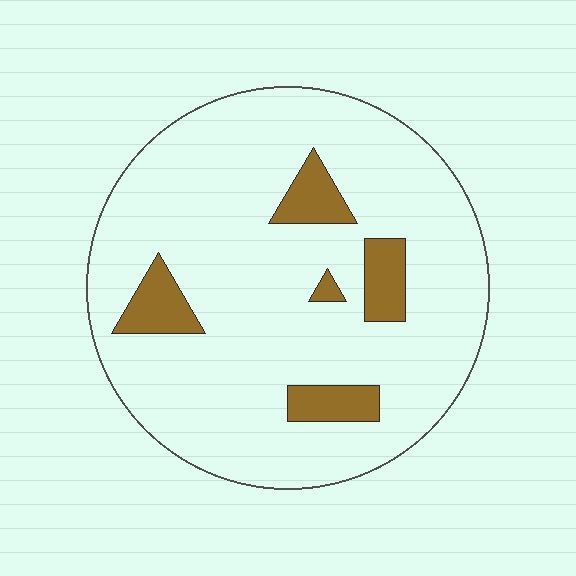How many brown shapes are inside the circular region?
5.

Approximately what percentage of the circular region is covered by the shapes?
Approximately 10%.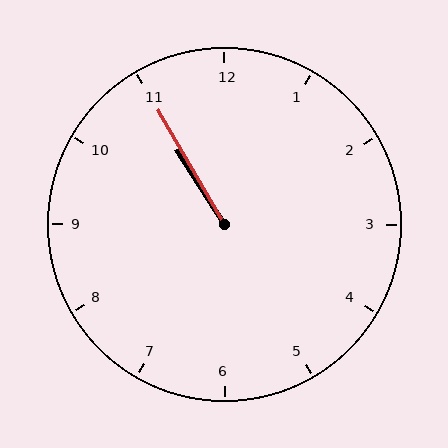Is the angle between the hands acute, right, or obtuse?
It is acute.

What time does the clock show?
10:55.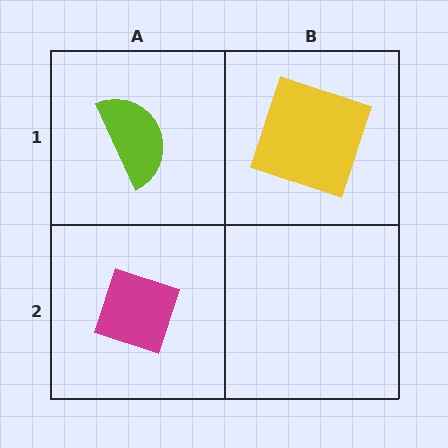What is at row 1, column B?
A yellow square.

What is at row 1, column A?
A lime semicircle.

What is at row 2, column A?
A magenta diamond.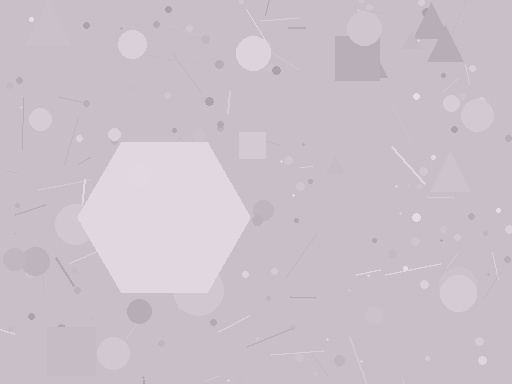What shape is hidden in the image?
A hexagon is hidden in the image.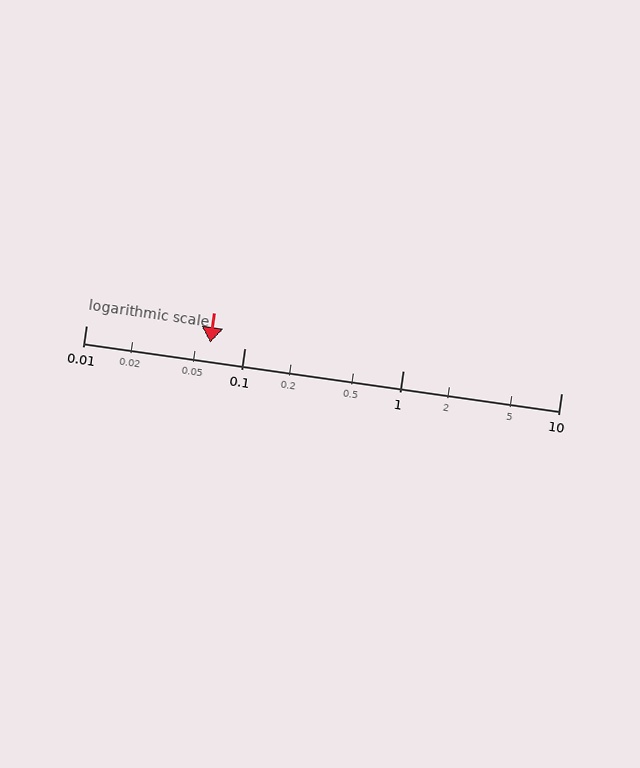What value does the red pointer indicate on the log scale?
The pointer indicates approximately 0.061.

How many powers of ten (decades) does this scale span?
The scale spans 3 decades, from 0.01 to 10.